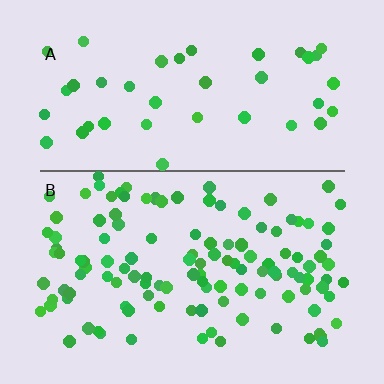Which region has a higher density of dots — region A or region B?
B (the bottom).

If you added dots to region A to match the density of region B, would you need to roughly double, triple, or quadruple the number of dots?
Approximately triple.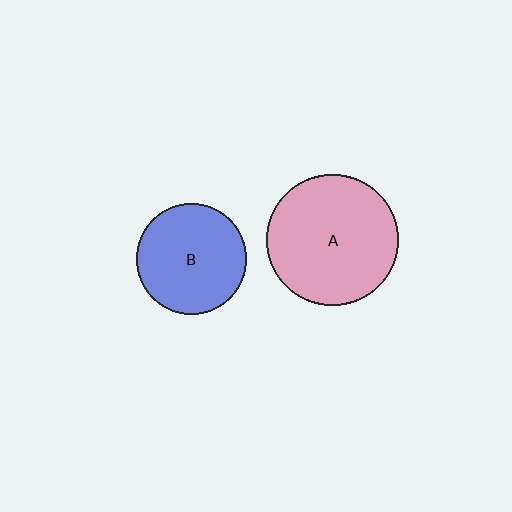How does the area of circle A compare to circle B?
Approximately 1.4 times.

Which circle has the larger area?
Circle A (pink).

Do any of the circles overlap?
No, none of the circles overlap.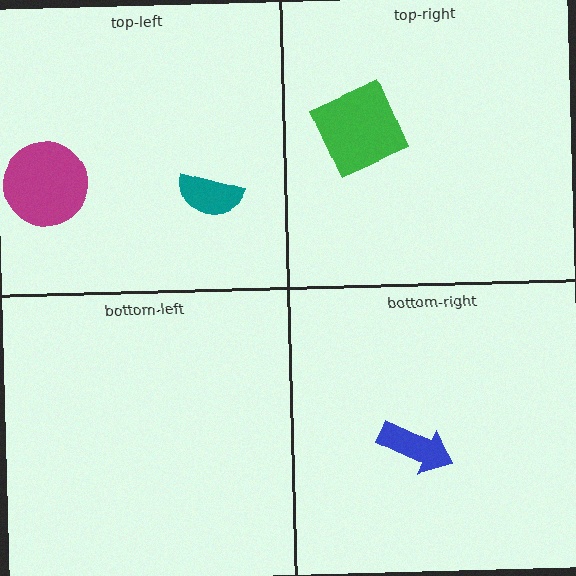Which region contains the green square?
The top-right region.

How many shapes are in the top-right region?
1.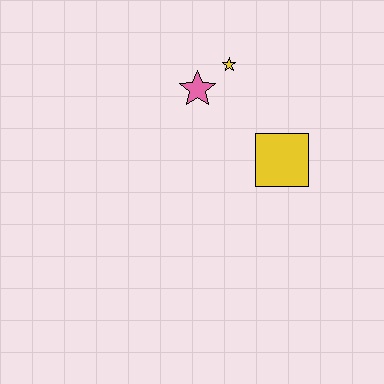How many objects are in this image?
There are 3 objects.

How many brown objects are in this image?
There are no brown objects.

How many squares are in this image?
There is 1 square.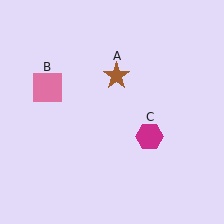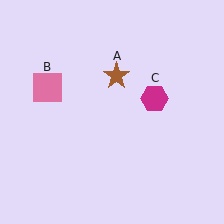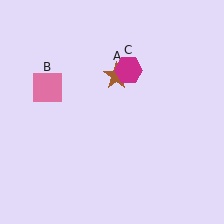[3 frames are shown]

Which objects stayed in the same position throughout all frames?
Brown star (object A) and pink square (object B) remained stationary.